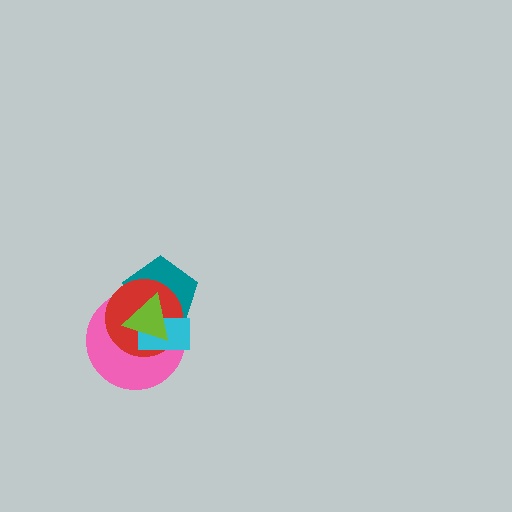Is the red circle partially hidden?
Yes, it is partially covered by another shape.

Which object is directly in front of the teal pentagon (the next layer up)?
The pink circle is directly in front of the teal pentagon.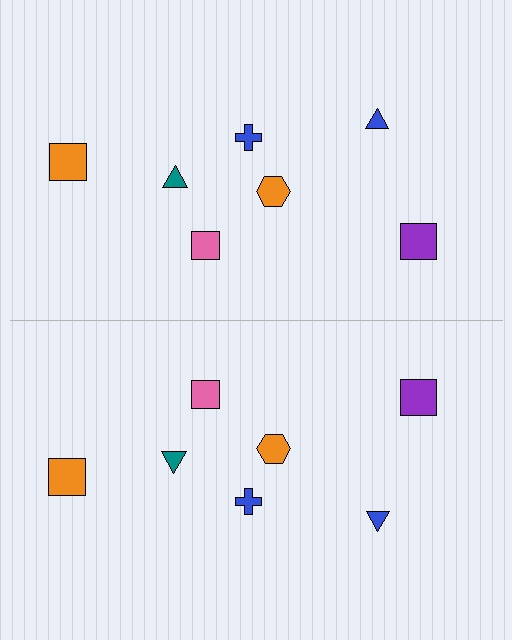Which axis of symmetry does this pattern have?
The pattern has a horizontal axis of symmetry running through the center of the image.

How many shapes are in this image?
There are 14 shapes in this image.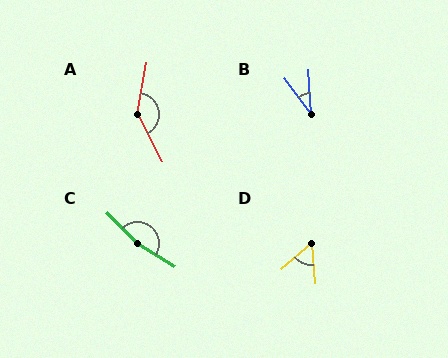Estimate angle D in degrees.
Approximately 55 degrees.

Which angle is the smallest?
B, at approximately 34 degrees.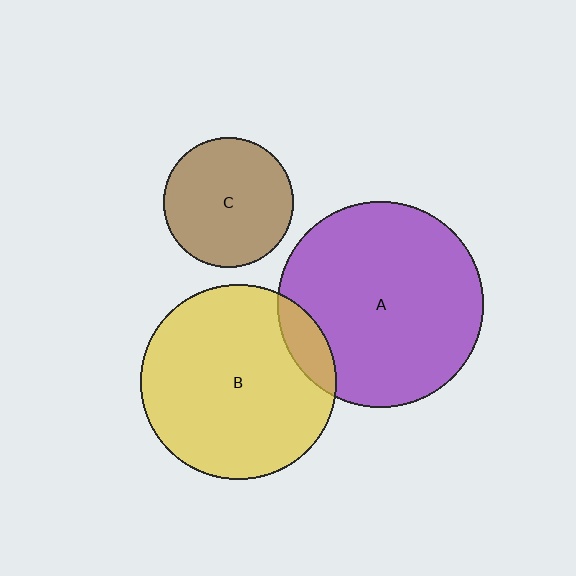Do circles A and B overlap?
Yes.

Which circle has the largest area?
Circle A (purple).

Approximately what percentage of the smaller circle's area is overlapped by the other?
Approximately 10%.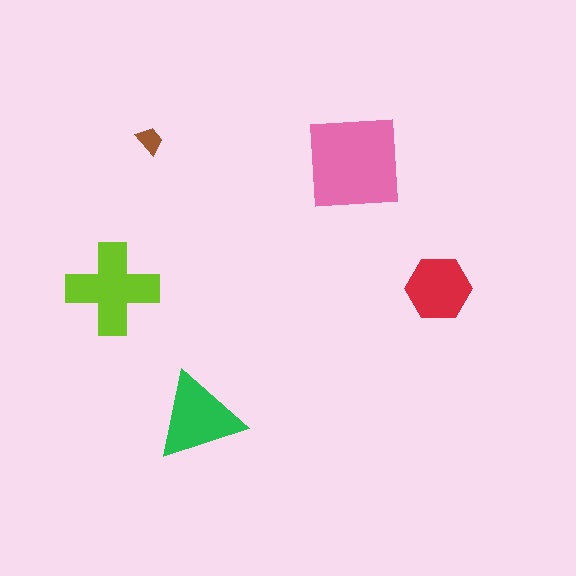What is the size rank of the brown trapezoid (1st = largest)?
5th.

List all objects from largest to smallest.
The pink square, the lime cross, the green triangle, the red hexagon, the brown trapezoid.